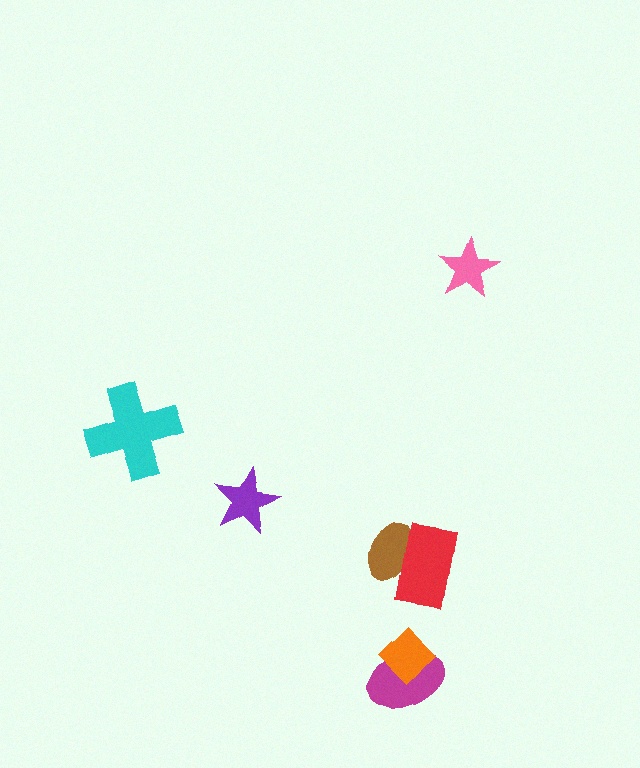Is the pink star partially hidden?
No, no other shape covers it.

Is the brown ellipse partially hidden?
Yes, it is partially covered by another shape.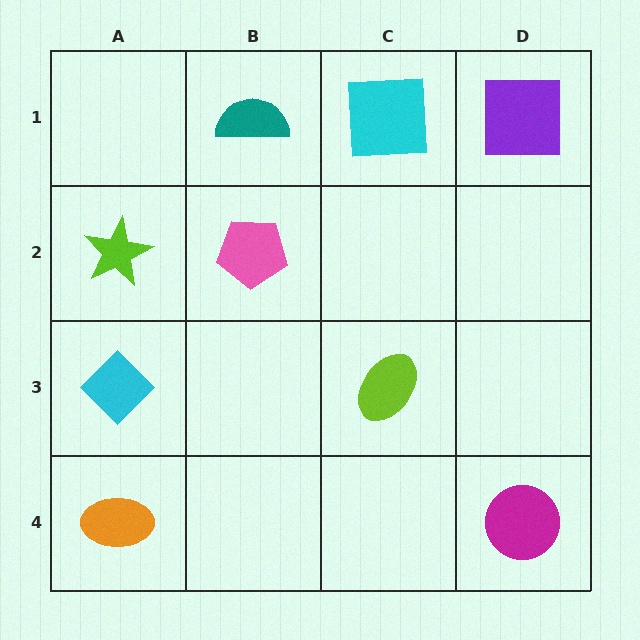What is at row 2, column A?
A lime star.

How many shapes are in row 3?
2 shapes.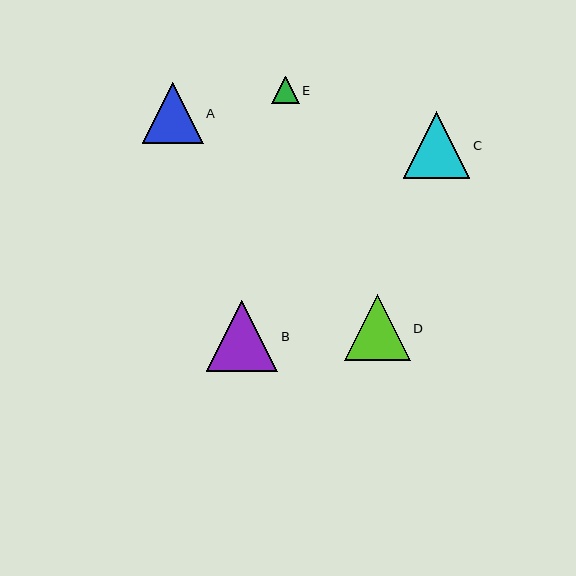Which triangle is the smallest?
Triangle E is the smallest with a size of approximately 27 pixels.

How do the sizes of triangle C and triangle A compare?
Triangle C and triangle A are approximately the same size.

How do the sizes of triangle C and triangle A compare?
Triangle C and triangle A are approximately the same size.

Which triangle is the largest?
Triangle B is the largest with a size of approximately 72 pixels.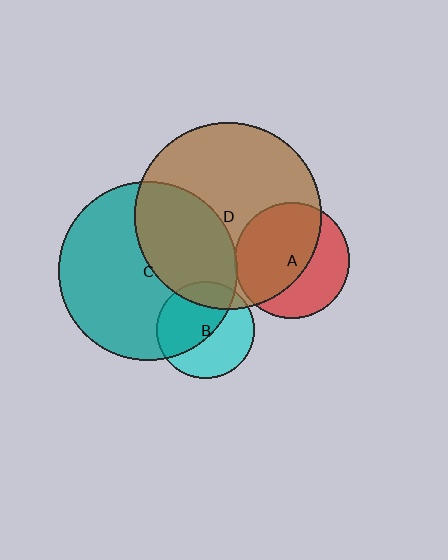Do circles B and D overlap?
Yes.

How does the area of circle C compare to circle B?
Approximately 3.4 times.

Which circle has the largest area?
Circle D (brown).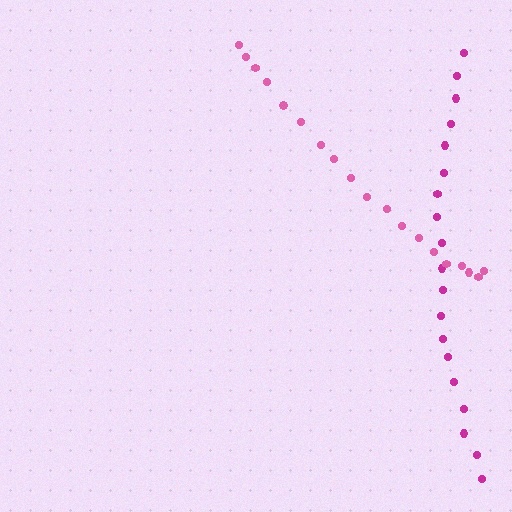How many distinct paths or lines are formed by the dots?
There are 2 distinct paths.